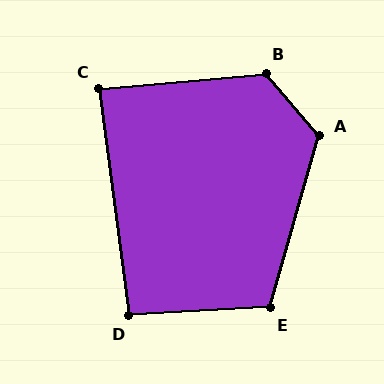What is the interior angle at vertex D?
Approximately 94 degrees (approximately right).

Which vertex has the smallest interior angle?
C, at approximately 88 degrees.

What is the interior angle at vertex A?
Approximately 123 degrees (obtuse).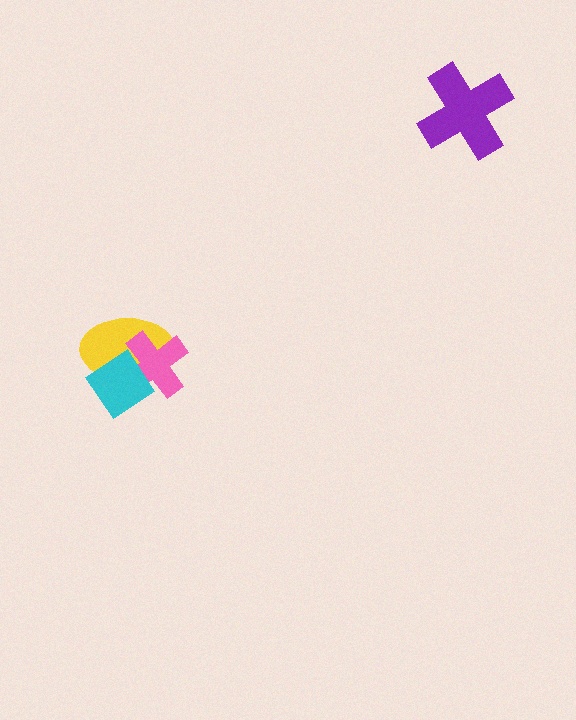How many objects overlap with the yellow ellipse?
2 objects overlap with the yellow ellipse.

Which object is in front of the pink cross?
The cyan diamond is in front of the pink cross.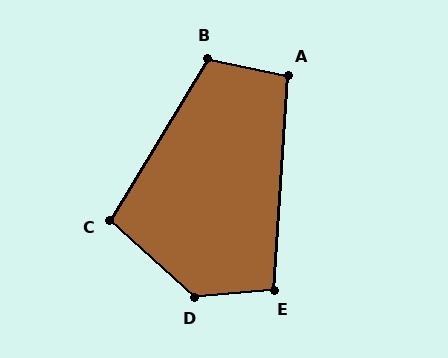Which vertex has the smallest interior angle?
A, at approximately 98 degrees.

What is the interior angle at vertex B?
Approximately 109 degrees (obtuse).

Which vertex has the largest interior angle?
D, at approximately 133 degrees.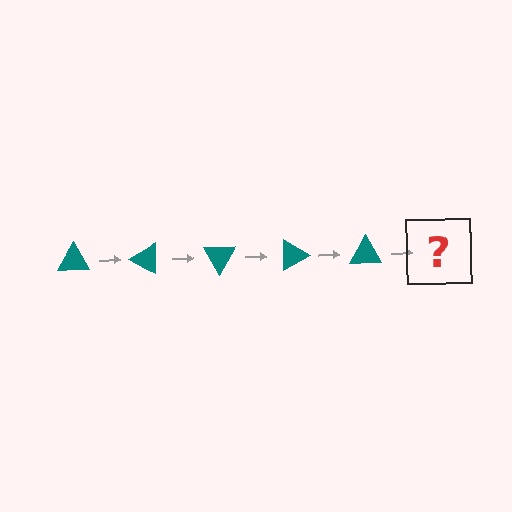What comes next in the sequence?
The next element should be a teal triangle rotated 150 degrees.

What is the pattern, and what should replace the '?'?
The pattern is that the triangle rotates 30 degrees each step. The '?' should be a teal triangle rotated 150 degrees.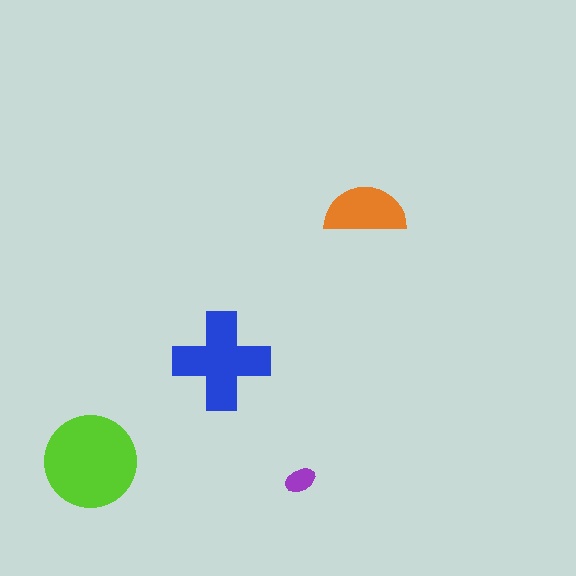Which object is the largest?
The lime circle.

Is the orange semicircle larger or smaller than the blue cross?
Smaller.